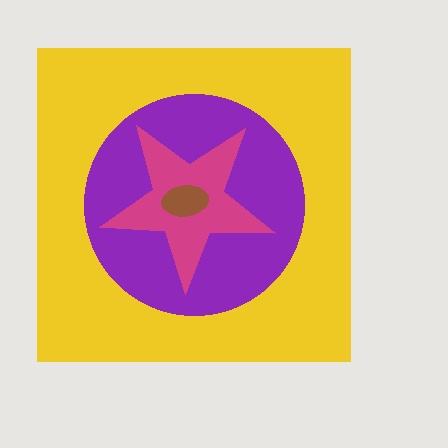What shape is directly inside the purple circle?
The magenta star.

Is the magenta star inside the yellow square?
Yes.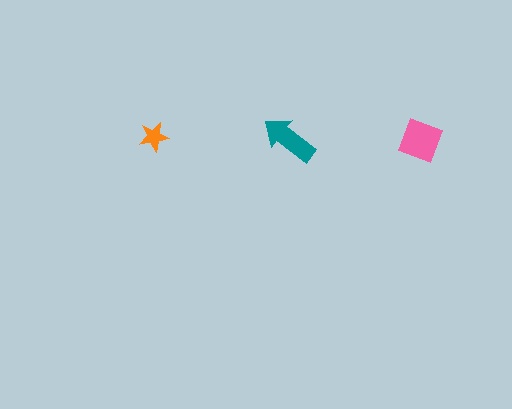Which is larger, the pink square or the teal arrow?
The pink square.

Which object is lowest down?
The pink square is bottommost.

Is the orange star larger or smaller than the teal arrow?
Smaller.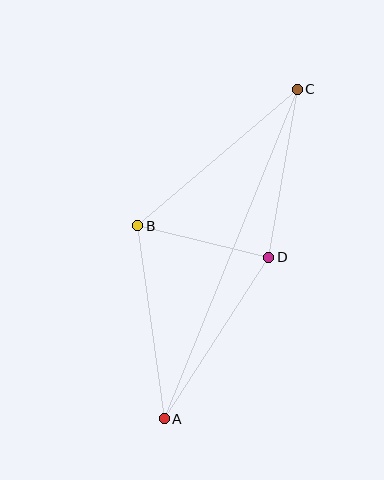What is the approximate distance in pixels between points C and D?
The distance between C and D is approximately 170 pixels.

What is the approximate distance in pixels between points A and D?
The distance between A and D is approximately 192 pixels.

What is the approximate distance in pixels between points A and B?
The distance between A and B is approximately 195 pixels.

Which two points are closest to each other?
Points B and D are closest to each other.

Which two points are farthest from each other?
Points A and C are farthest from each other.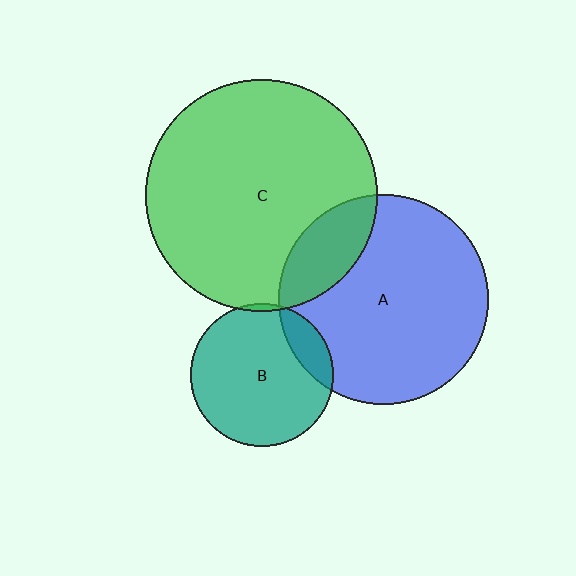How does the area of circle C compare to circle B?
Approximately 2.6 times.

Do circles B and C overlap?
Yes.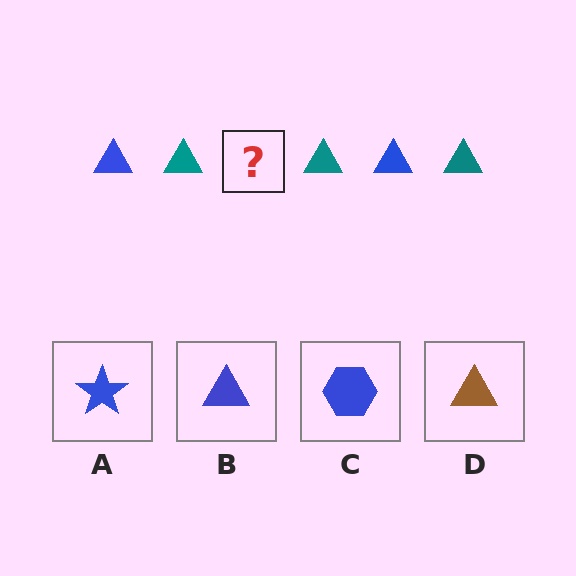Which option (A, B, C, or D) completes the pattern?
B.